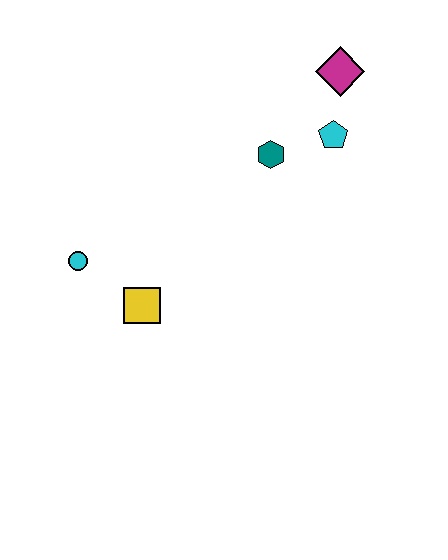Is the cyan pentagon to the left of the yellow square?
No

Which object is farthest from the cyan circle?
The magenta diamond is farthest from the cyan circle.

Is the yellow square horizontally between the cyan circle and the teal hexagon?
Yes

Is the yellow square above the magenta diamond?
No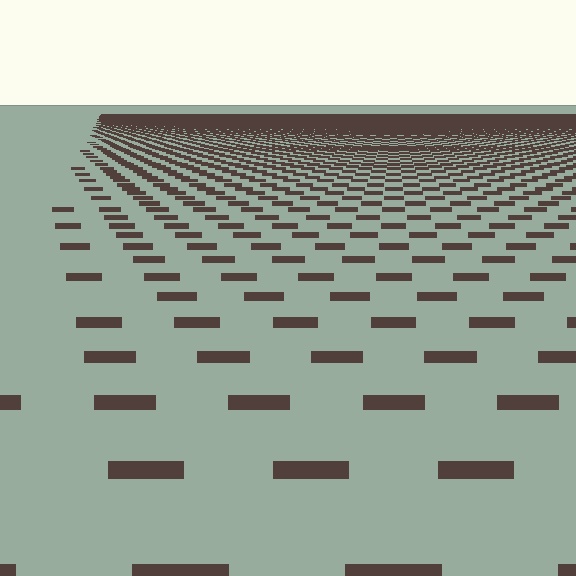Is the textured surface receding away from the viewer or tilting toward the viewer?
The surface is receding away from the viewer. Texture elements get smaller and denser toward the top.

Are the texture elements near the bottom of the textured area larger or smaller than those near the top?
Larger. Near the bottom, elements are closer to the viewer and appear at a bigger on-screen size.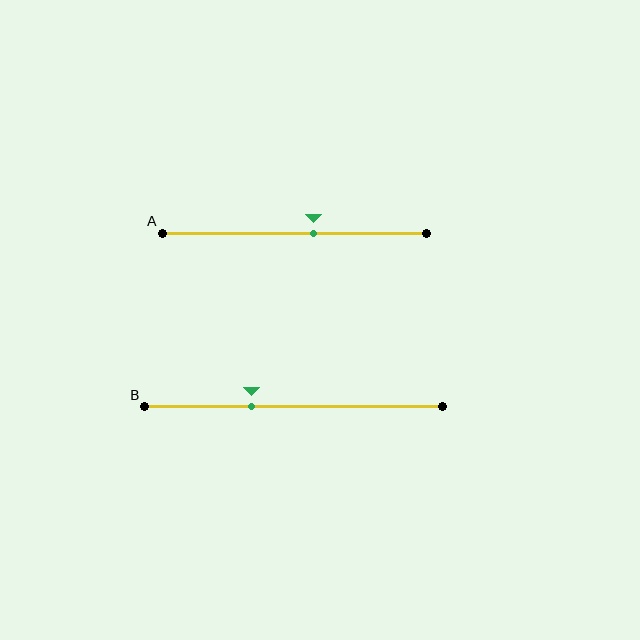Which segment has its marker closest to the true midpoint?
Segment A has its marker closest to the true midpoint.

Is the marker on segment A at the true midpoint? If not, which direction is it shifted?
No, the marker on segment A is shifted to the right by about 7% of the segment length.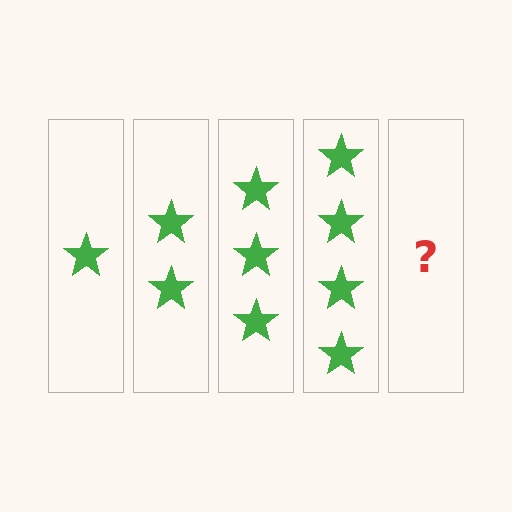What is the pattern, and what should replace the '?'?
The pattern is that each step adds one more star. The '?' should be 5 stars.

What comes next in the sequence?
The next element should be 5 stars.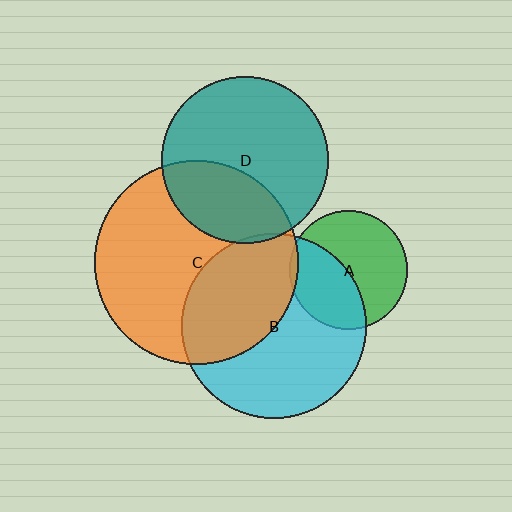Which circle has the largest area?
Circle C (orange).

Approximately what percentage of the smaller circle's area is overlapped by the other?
Approximately 40%.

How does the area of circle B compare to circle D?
Approximately 1.2 times.